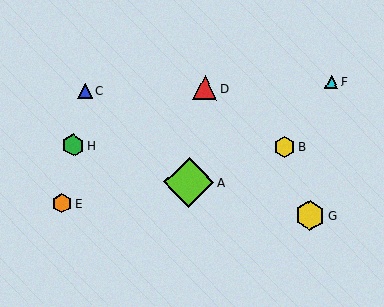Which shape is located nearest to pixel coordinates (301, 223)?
The yellow hexagon (labeled G) at (310, 215) is nearest to that location.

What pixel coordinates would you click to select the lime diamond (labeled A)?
Click at (189, 182) to select the lime diamond A.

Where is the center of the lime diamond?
The center of the lime diamond is at (189, 182).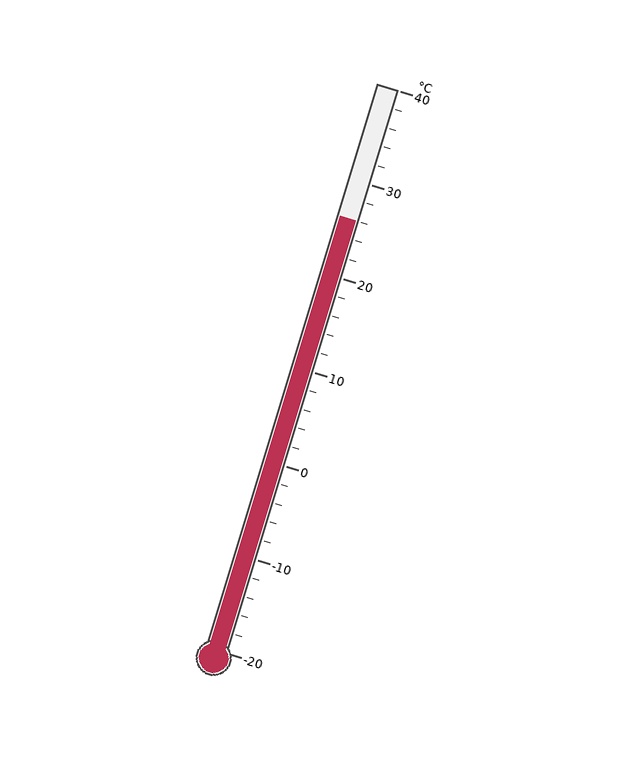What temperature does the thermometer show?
The thermometer shows approximately 26°C.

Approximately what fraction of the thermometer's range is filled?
The thermometer is filled to approximately 75% of its range.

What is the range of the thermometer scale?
The thermometer scale ranges from -20°C to 40°C.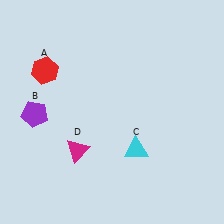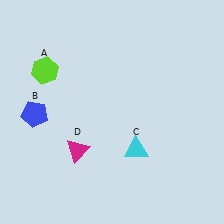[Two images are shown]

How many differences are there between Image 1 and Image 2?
There are 2 differences between the two images.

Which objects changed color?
A changed from red to lime. B changed from purple to blue.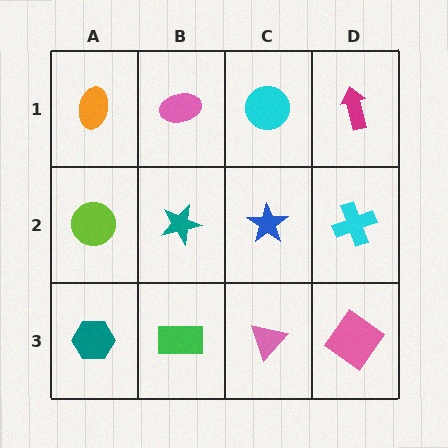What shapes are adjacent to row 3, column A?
A lime circle (row 2, column A), a green rectangle (row 3, column B).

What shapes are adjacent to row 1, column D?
A cyan cross (row 2, column D), a cyan circle (row 1, column C).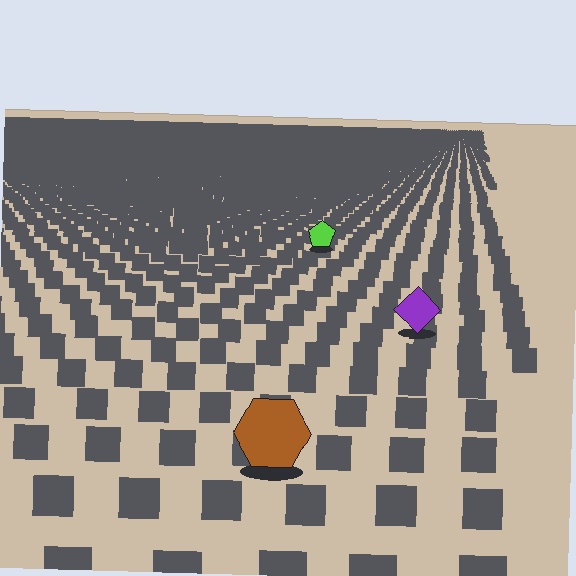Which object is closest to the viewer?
The brown hexagon is closest. The texture marks near it are larger and more spread out.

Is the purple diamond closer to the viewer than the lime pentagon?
Yes. The purple diamond is closer — you can tell from the texture gradient: the ground texture is coarser near it.